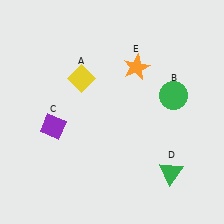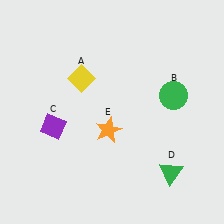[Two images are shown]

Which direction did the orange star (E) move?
The orange star (E) moved down.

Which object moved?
The orange star (E) moved down.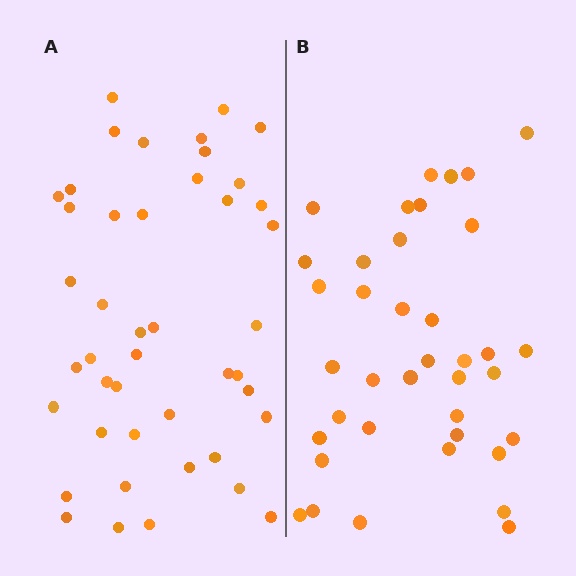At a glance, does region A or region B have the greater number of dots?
Region A (the left region) has more dots.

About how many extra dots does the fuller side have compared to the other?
Region A has about 6 more dots than region B.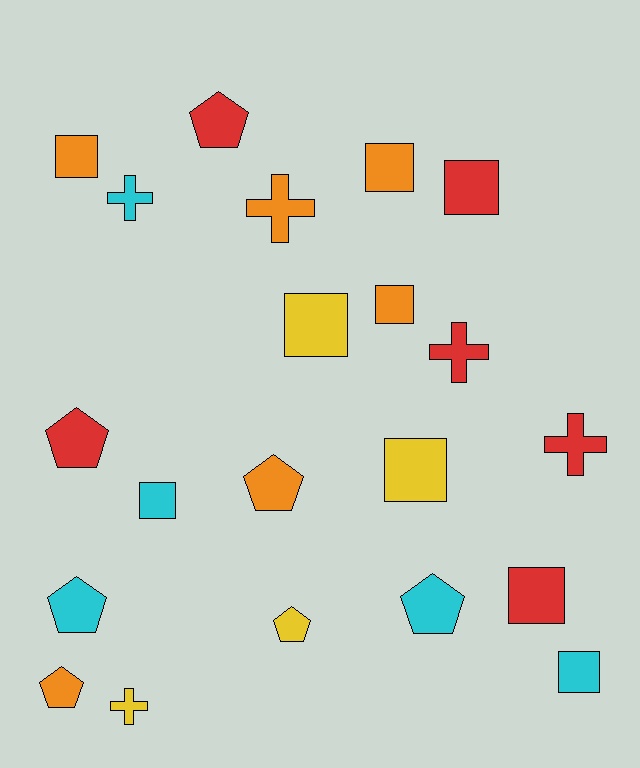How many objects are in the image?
There are 21 objects.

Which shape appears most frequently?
Square, with 9 objects.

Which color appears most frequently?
Red, with 6 objects.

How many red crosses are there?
There are 2 red crosses.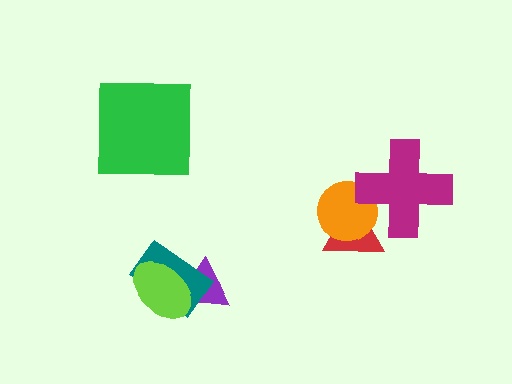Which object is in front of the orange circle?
The magenta cross is in front of the orange circle.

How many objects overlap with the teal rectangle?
2 objects overlap with the teal rectangle.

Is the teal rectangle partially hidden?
Yes, it is partially covered by another shape.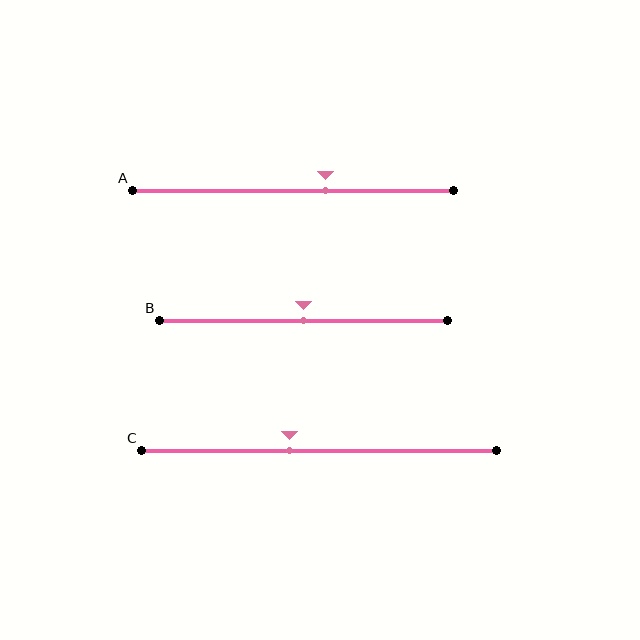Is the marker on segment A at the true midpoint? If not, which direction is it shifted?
No, the marker on segment A is shifted to the right by about 10% of the segment length.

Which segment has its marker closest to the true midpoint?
Segment B has its marker closest to the true midpoint.